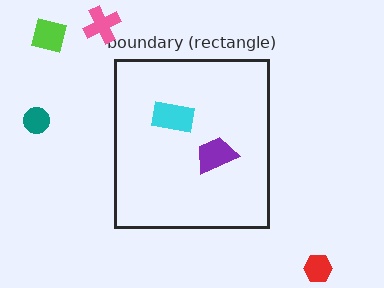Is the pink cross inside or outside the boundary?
Outside.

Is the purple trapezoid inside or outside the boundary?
Inside.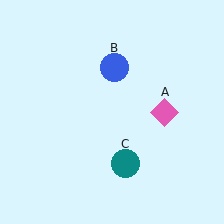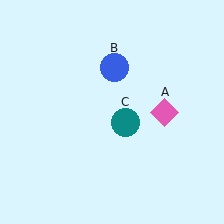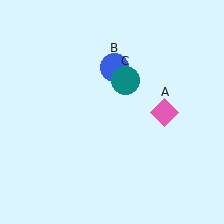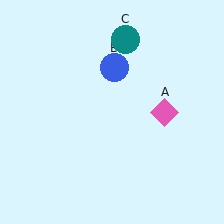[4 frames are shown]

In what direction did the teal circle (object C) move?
The teal circle (object C) moved up.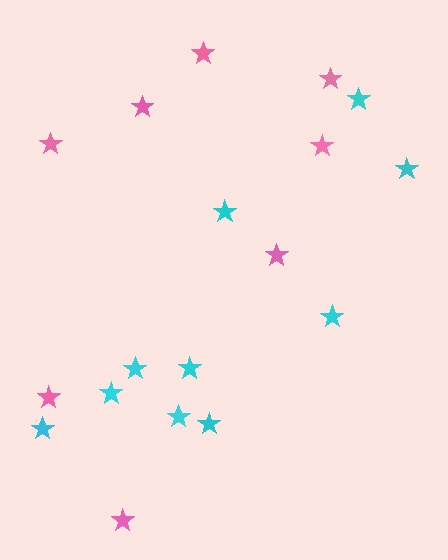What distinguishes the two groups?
There are 2 groups: one group of pink stars (8) and one group of cyan stars (10).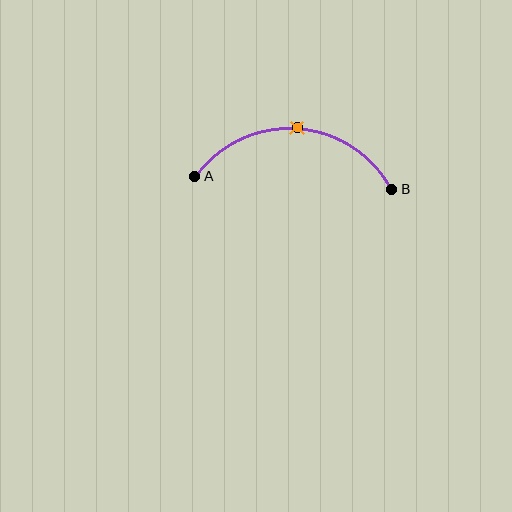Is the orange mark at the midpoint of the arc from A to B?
Yes. The orange mark lies on the arc at equal arc-length from both A and B — it is the arc midpoint.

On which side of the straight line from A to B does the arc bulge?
The arc bulges above the straight line connecting A and B.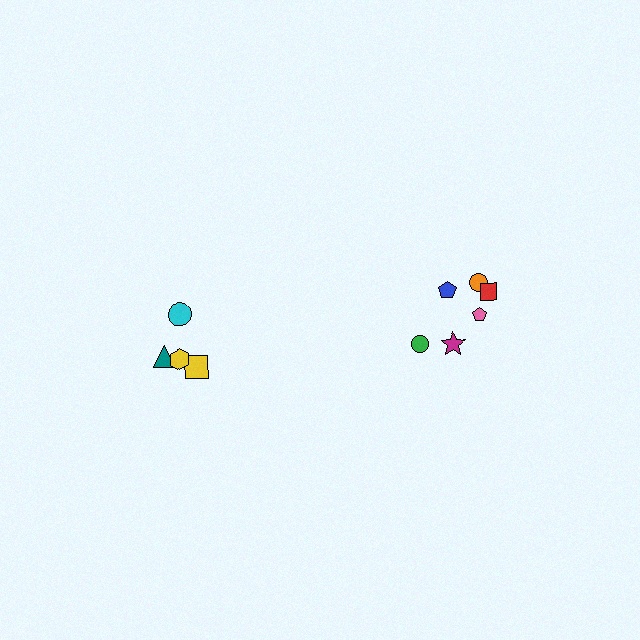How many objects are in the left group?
There are 4 objects.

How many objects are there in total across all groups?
There are 10 objects.